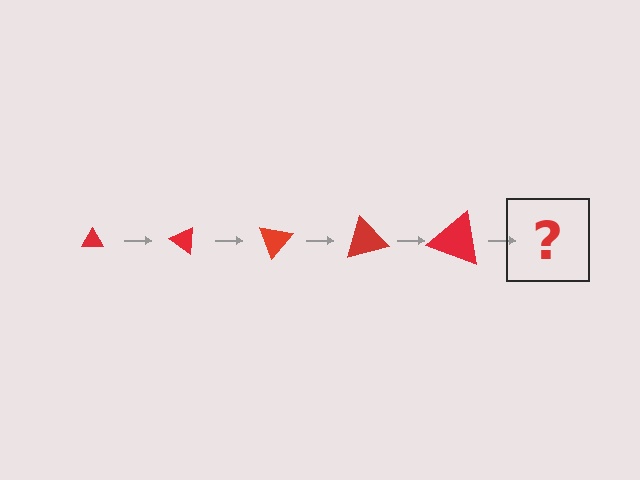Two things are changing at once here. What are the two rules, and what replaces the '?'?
The two rules are that the triangle grows larger each step and it rotates 35 degrees each step. The '?' should be a triangle, larger than the previous one and rotated 175 degrees from the start.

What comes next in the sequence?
The next element should be a triangle, larger than the previous one and rotated 175 degrees from the start.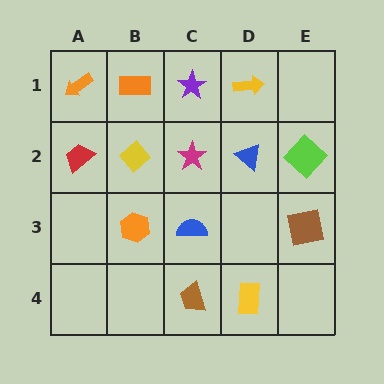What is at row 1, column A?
An orange arrow.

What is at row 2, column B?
A yellow diamond.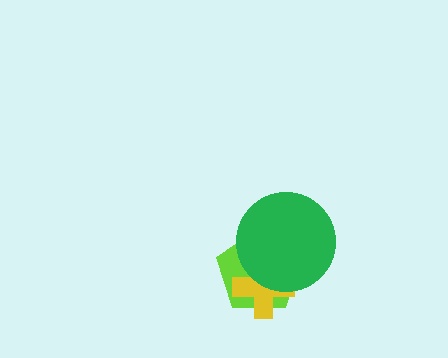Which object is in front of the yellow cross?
The green circle is in front of the yellow cross.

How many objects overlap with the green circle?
2 objects overlap with the green circle.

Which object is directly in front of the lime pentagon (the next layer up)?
The yellow cross is directly in front of the lime pentagon.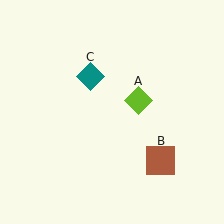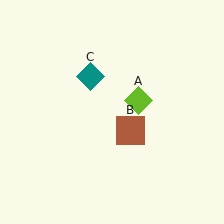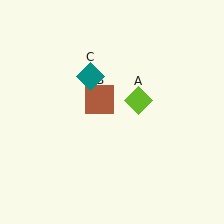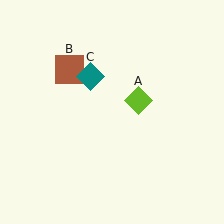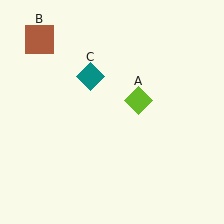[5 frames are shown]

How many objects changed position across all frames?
1 object changed position: brown square (object B).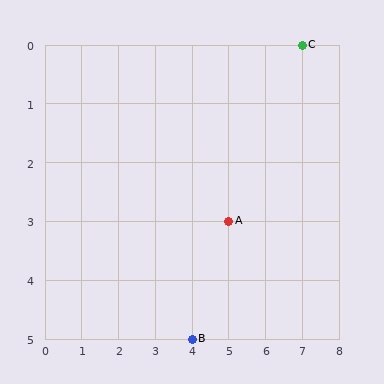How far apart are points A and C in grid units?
Points A and C are 2 columns and 3 rows apart (about 3.6 grid units diagonally).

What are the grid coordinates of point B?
Point B is at grid coordinates (4, 5).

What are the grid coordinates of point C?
Point C is at grid coordinates (7, 0).